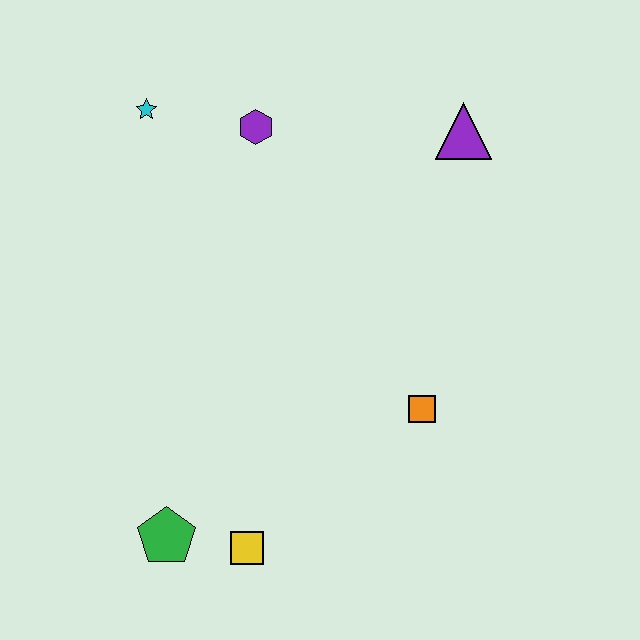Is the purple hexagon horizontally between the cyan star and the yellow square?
No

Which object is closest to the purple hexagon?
The cyan star is closest to the purple hexagon.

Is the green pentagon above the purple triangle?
No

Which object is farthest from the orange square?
The cyan star is farthest from the orange square.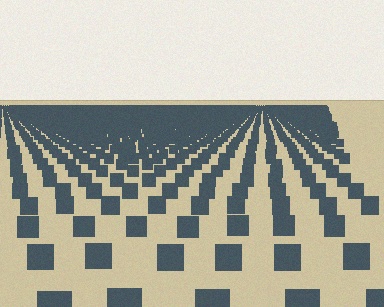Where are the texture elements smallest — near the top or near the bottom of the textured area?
Near the top.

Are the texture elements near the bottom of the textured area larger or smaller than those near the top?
Larger. Near the bottom, elements are closer to the viewer and appear at a bigger on-screen size.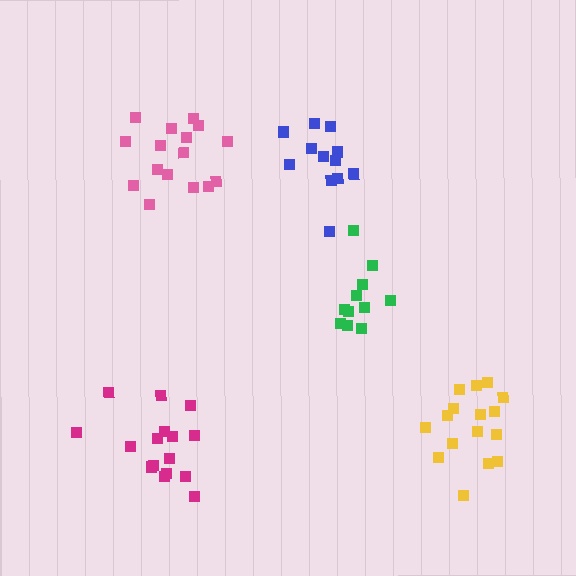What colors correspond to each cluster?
The clusters are colored: blue, magenta, pink, green, yellow.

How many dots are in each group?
Group 1: 12 dots, Group 2: 16 dots, Group 3: 16 dots, Group 4: 11 dots, Group 5: 16 dots (71 total).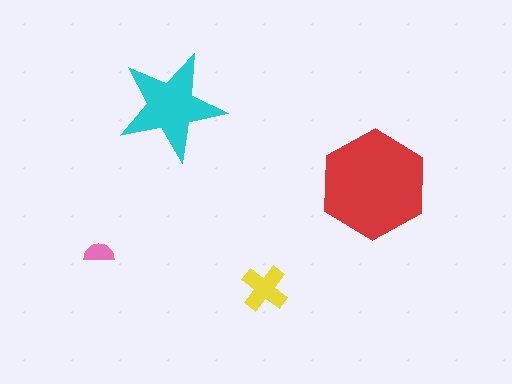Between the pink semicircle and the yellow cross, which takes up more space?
The yellow cross.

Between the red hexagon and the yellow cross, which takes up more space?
The red hexagon.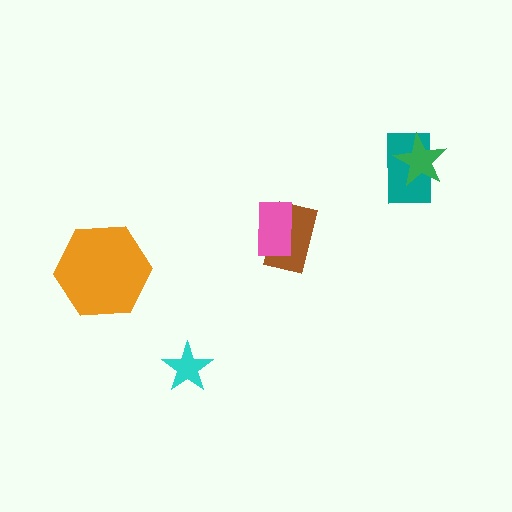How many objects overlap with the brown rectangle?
1 object overlaps with the brown rectangle.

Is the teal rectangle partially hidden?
Yes, it is partially covered by another shape.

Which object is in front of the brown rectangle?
The pink rectangle is in front of the brown rectangle.